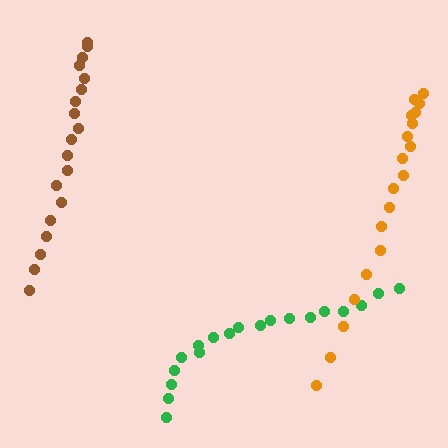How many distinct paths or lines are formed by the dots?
There are 3 distinct paths.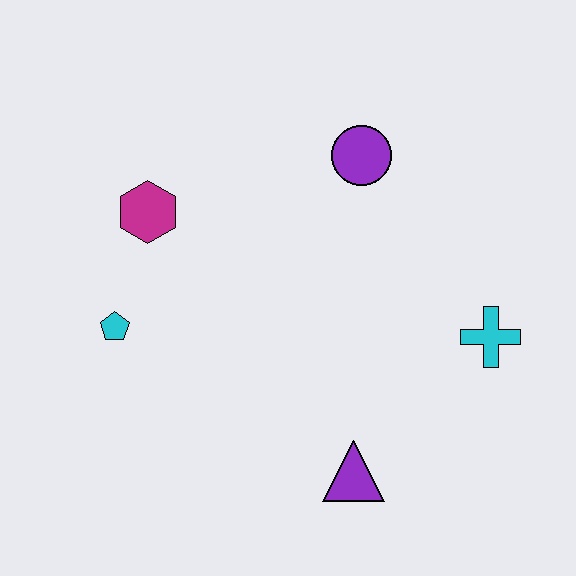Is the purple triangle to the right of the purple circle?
No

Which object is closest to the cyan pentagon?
The magenta hexagon is closest to the cyan pentagon.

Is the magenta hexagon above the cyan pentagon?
Yes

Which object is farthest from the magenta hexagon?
The cyan cross is farthest from the magenta hexagon.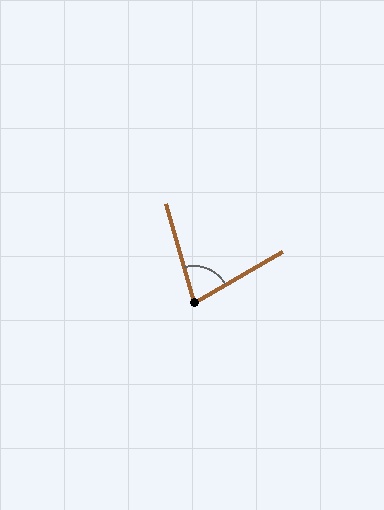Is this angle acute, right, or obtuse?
It is acute.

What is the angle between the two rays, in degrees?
Approximately 76 degrees.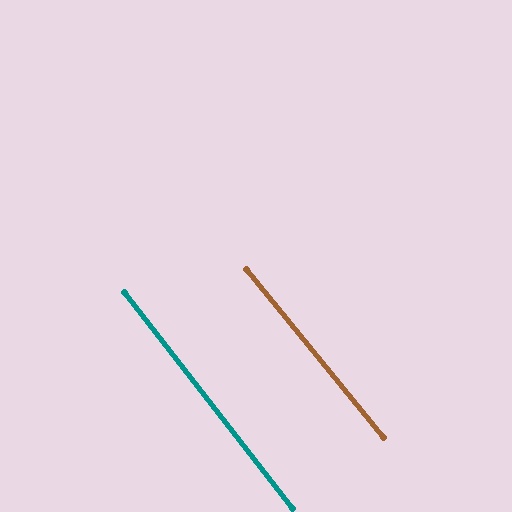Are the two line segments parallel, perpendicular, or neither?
Parallel — their directions differ by only 1.2°.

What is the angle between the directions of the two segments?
Approximately 1 degree.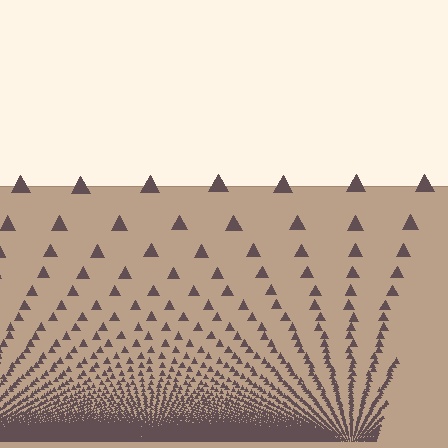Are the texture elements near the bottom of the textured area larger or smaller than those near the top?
Smaller. The gradient is inverted — elements near the bottom are smaller and denser.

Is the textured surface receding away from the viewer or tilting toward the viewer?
The surface appears to tilt toward the viewer. Texture elements get larger and sparser toward the top.